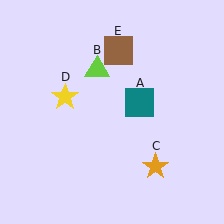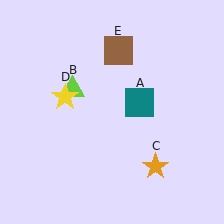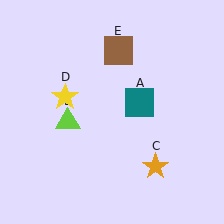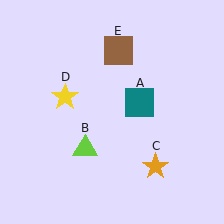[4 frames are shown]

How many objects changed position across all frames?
1 object changed position: lime triangle (object B).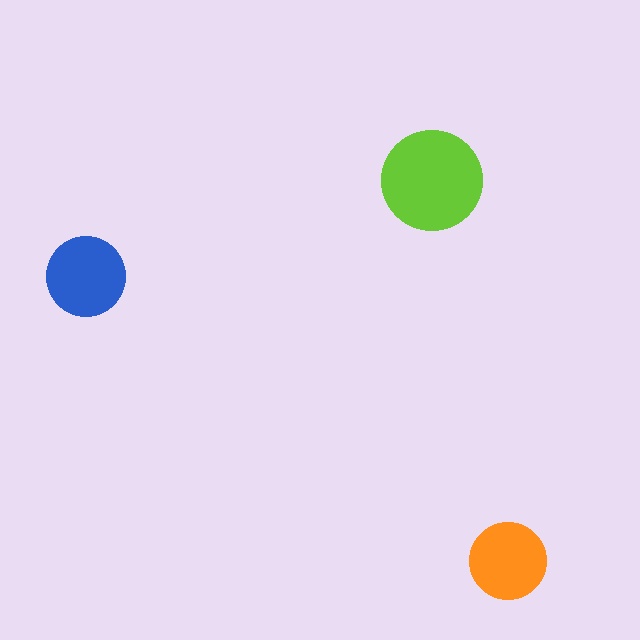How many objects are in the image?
There are 3 objects in the image.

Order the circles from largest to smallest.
the lime one, the blue one, the orange one.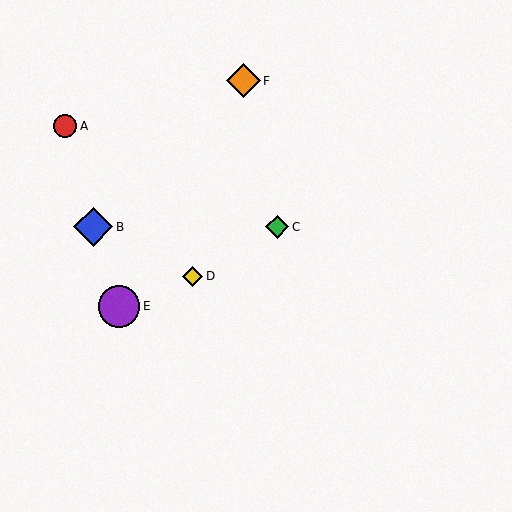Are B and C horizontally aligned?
Yes, both are at y≈227.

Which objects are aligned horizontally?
Objects B, C are aligned horizontally.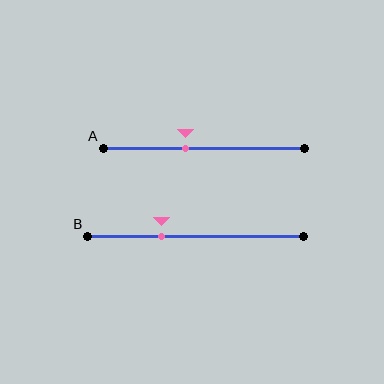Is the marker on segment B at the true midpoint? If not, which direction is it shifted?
No, the marker on segment B is shifted to the left by about 16% of the segment length.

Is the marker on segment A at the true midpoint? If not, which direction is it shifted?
No, the marker on segment A is shifted to the left by about 9% of the segment length.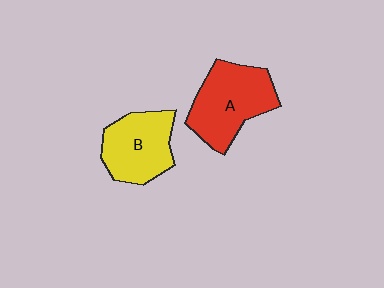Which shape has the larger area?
Shape A (red).